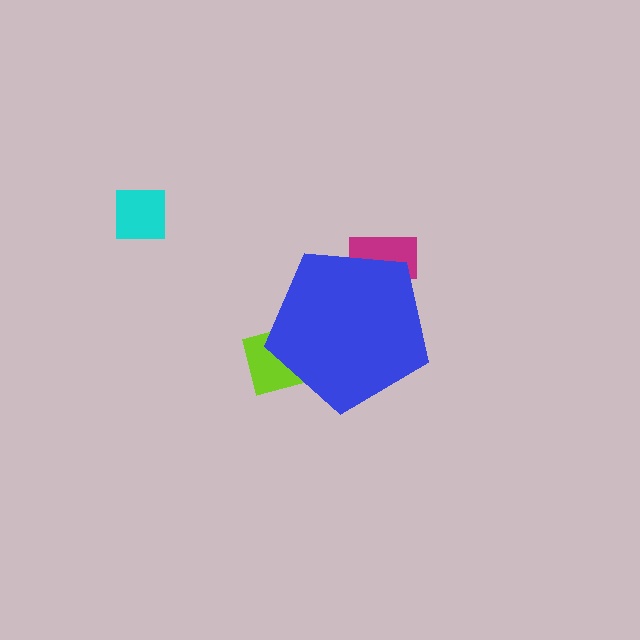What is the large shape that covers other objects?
A blue pentagon.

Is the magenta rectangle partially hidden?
Yes, the magenta rectangle is partially hidden behind the blue pentagon.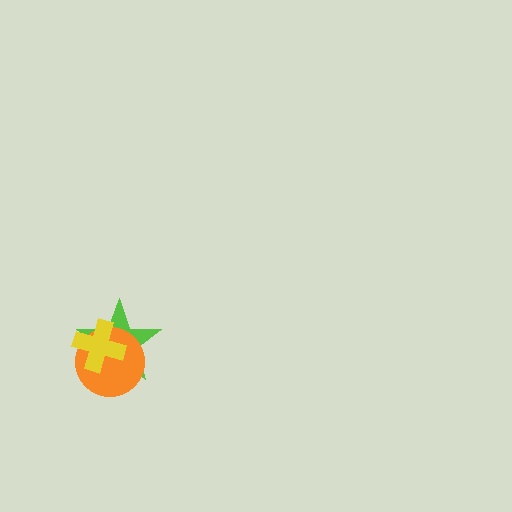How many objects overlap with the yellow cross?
2 objects overlap with the yellow cross.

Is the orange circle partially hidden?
Yes, it is partially covered by another shape.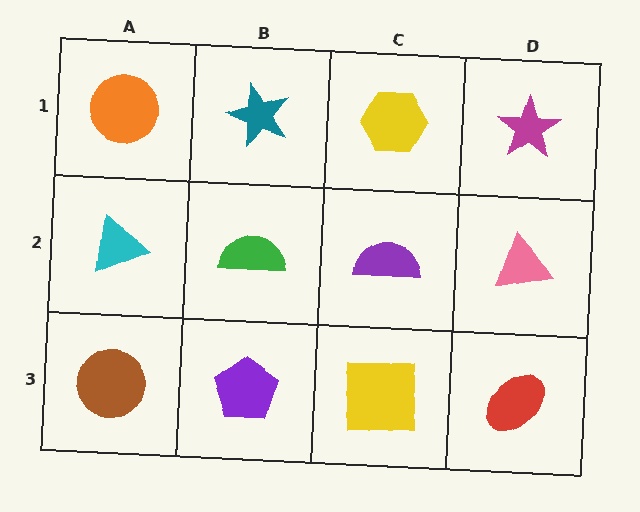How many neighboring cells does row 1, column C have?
3.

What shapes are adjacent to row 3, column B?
A green semicircle (row 2, column B), a brown circle (row 3, column A), a yellow square (row 3, column C).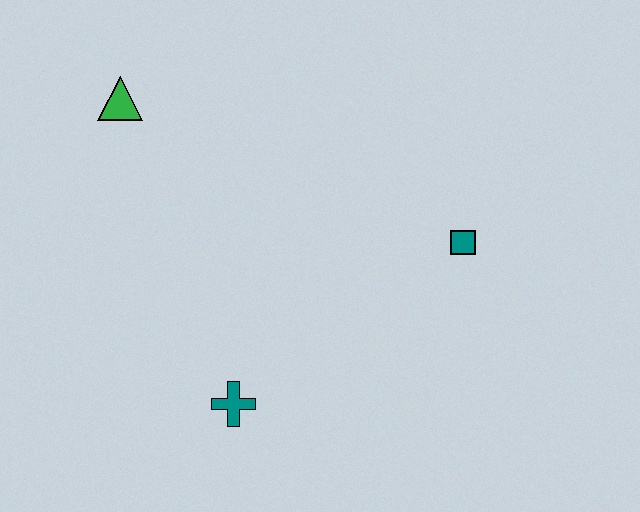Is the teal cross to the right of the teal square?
No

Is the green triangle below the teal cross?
No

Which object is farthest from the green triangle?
The teal square is farthest from the green triangle.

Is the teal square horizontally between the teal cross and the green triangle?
No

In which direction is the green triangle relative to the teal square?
The green triangle is to the left of the teal square.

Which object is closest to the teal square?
The teal cross is closest to the teal square.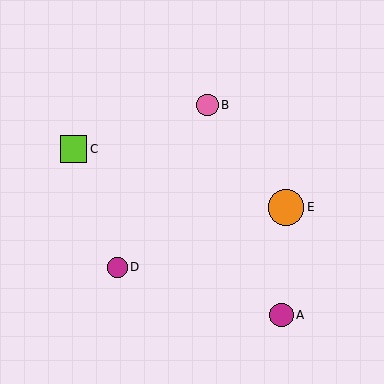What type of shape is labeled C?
Shape C is a lime square.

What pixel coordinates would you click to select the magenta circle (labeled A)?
Click at (281, 315) to select the magenta circle A.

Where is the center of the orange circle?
The center of the orange circle is at (286, 207).